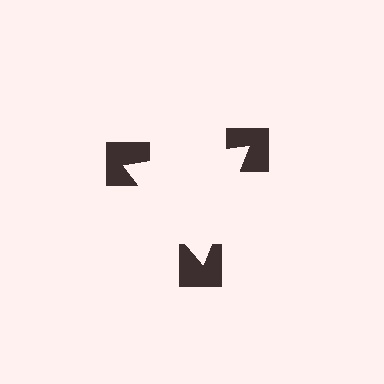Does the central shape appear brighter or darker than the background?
It typically appears slightly brighter than the background, even though no actual brightness change is drawn.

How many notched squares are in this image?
There are 3 — one at each vertex of the illusory triangle.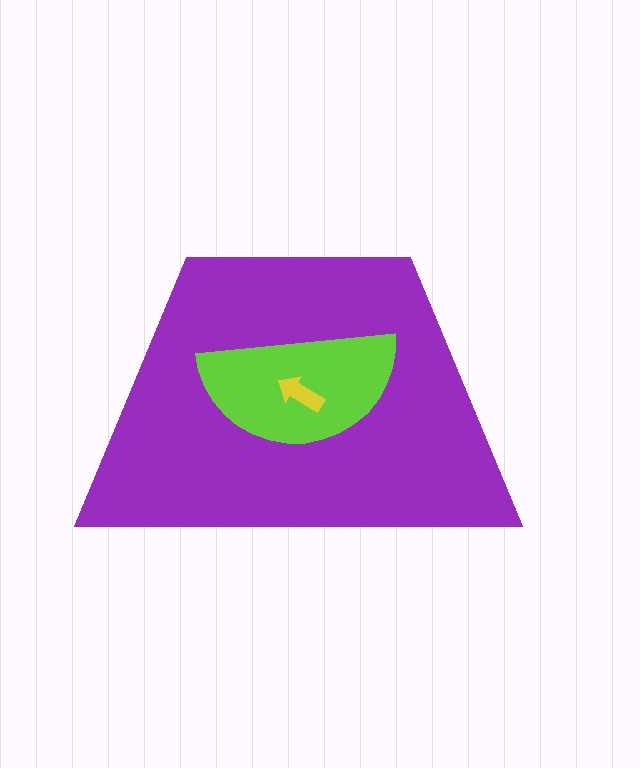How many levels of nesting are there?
3.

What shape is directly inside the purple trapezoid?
The lime semicircle.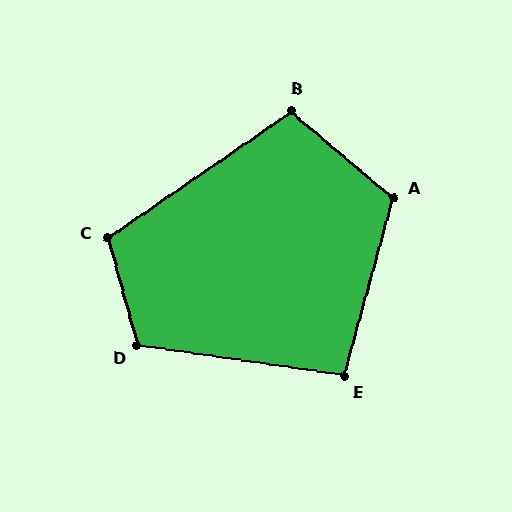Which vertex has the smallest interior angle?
E, at approximately 97 degrees.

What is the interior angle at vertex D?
Approximately 113 degrees (obtuse).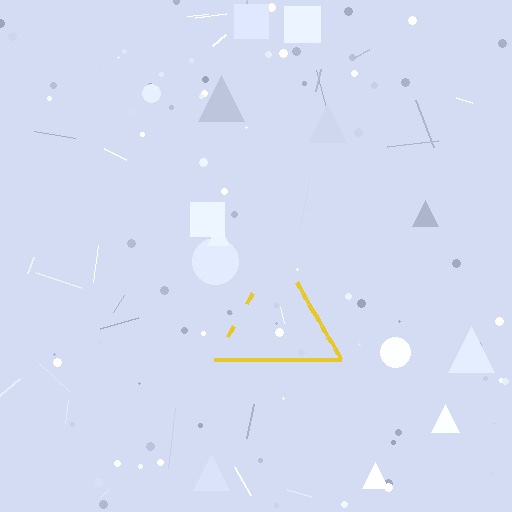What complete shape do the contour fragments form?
The contour fragments form a triangle.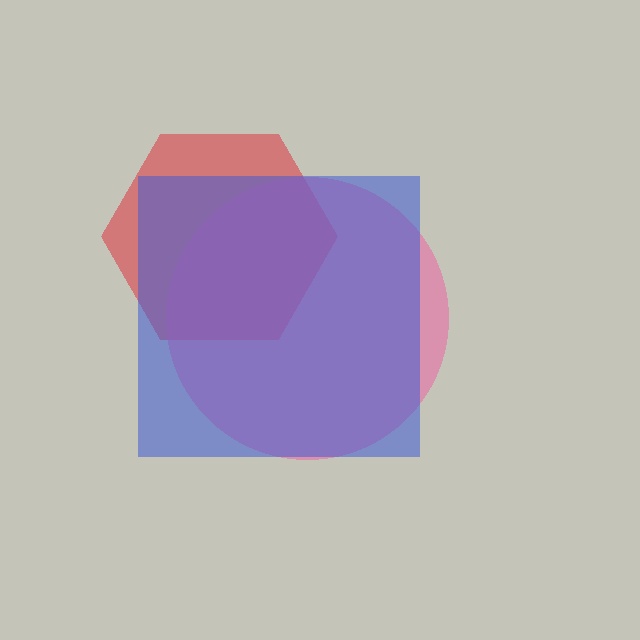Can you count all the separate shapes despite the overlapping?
Yes, there are 3 separate shapes.